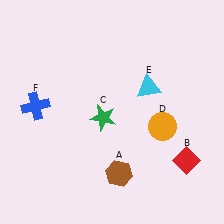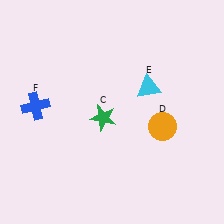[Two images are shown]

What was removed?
The brown hexagon (A), the red diamond (B) were removed in Image 2.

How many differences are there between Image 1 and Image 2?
There are 2 differences between the two images.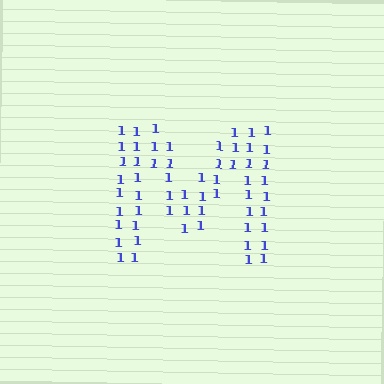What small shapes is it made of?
It is made of small digit 1's.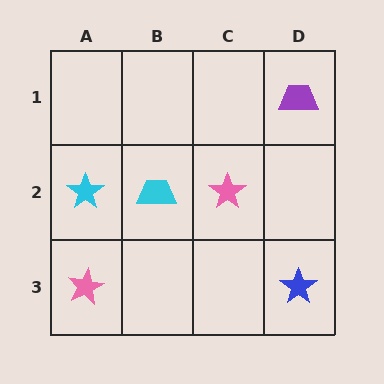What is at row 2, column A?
A cyan star.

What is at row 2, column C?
A pink star.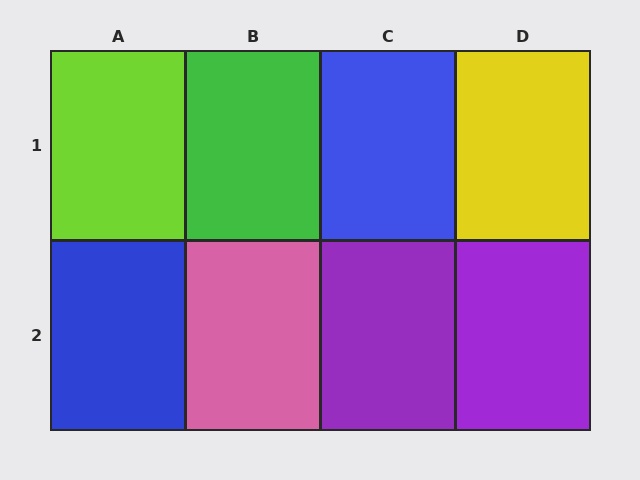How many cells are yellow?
1 cell is yellow.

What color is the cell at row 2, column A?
Blue.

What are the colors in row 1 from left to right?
Lime, green, blue, yellow.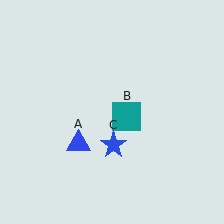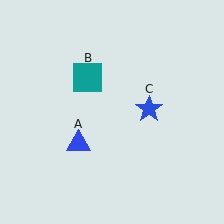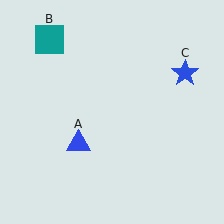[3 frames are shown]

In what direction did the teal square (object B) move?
The teal square (object B) moved up and to the left.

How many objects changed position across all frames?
2 objects changed position: teal square (object B), blue star (object C).